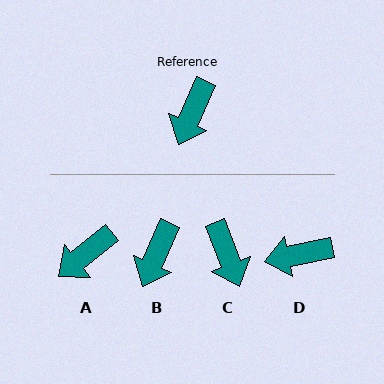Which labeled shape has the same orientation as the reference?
B.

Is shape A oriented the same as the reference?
No, it is off by about 28 degrees.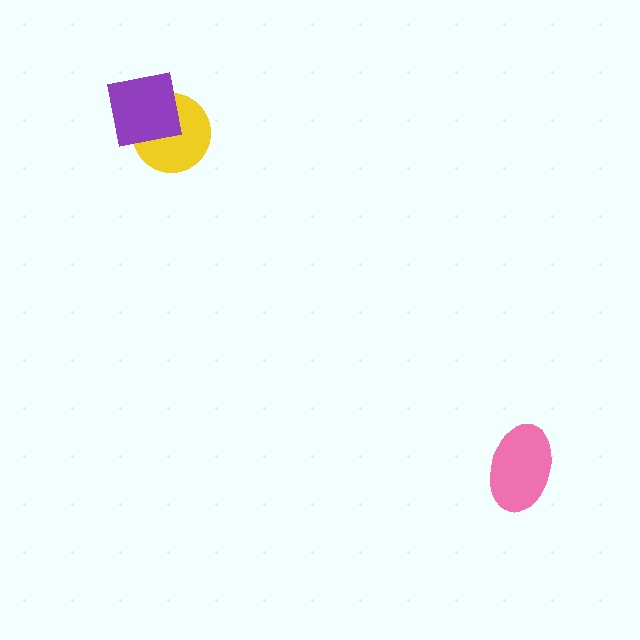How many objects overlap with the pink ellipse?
0 objects overlap with the pink ellipse.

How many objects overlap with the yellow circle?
1 object overlaps with the yellow circle.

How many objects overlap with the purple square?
1 object overlaps with the purple square.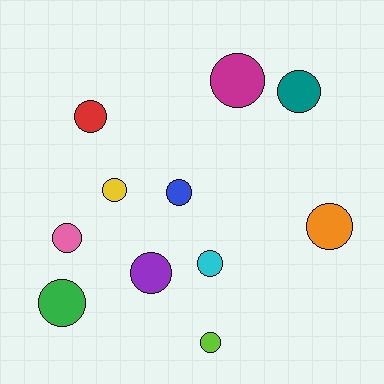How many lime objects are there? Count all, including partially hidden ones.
There is 1 lime object.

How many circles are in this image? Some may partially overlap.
There are 11 circles.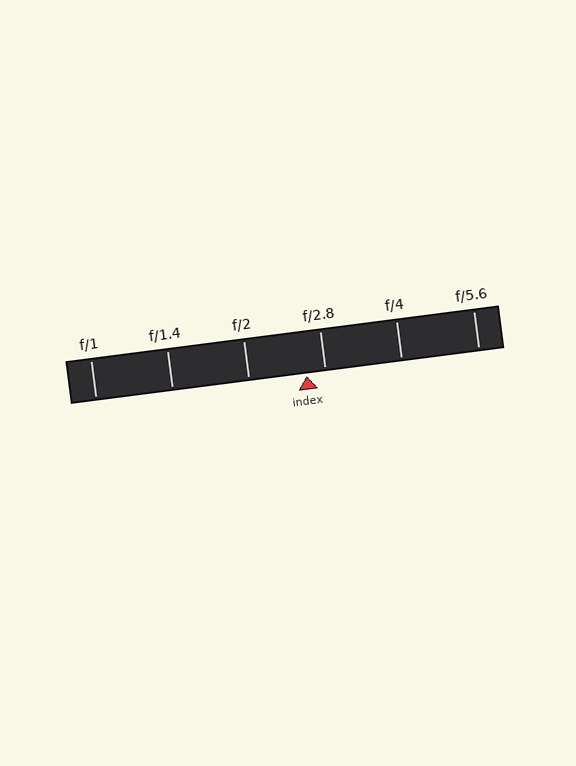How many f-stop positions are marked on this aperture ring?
There are 6 f-stop positions marked.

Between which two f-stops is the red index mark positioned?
The index mark is between f/2 and f/2.8.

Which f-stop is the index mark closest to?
The index mark is closest to f/2.8.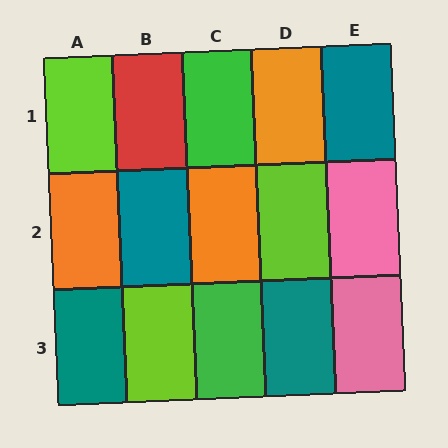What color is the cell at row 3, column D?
Teal.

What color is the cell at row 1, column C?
Green.